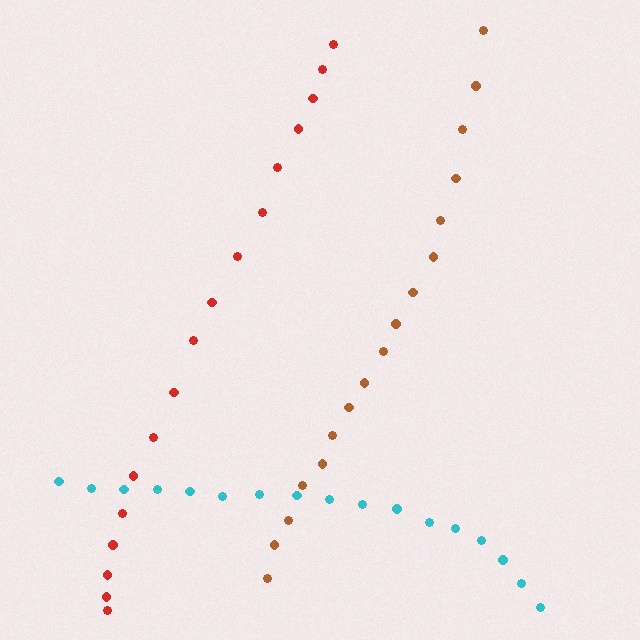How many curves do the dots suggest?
There are 3 distinct paths.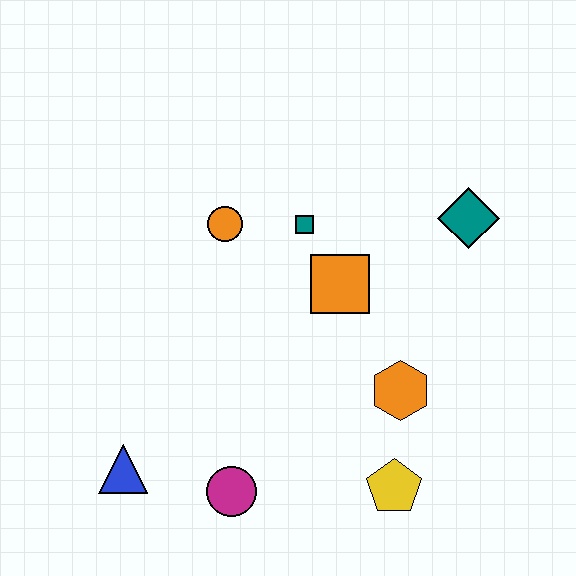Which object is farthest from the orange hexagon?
The blue triangle is farthest from the orange hexagon.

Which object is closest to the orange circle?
The teal square is closest to the orange circle.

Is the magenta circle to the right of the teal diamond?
No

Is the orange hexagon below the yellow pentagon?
No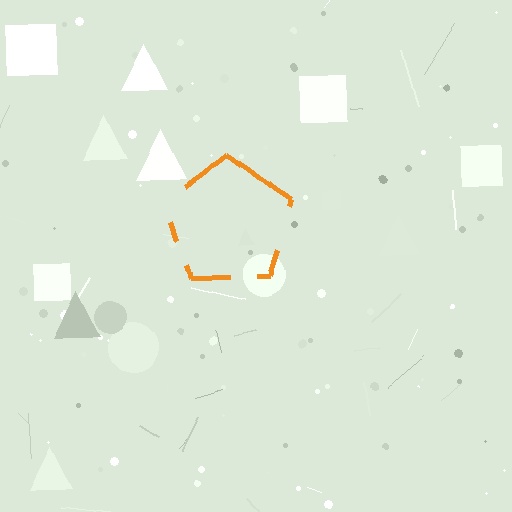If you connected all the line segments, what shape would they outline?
They would outline a pentagon.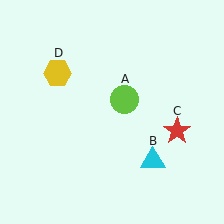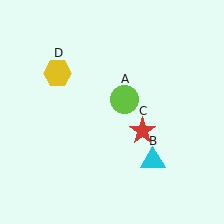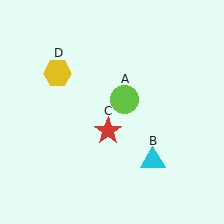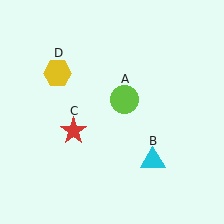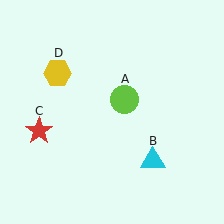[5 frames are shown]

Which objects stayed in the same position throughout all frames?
Lime circle (object A) and cyan triangle (object B) and yellow hexagon (object D) remained stationary.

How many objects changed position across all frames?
1 object changed position: red star (object C).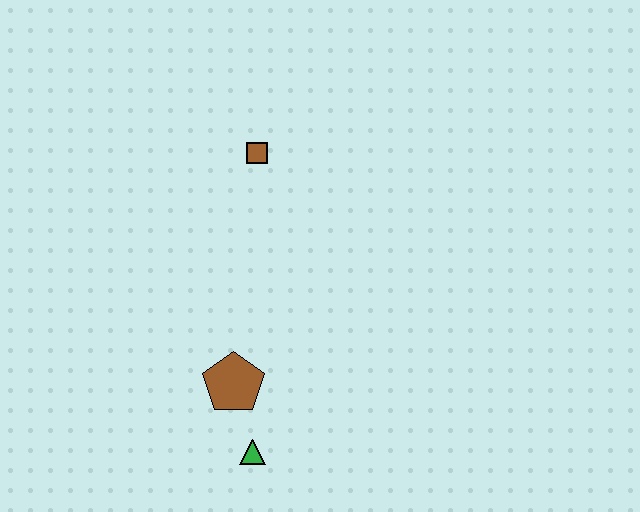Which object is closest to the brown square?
The brown pentagon is closest to the brown square.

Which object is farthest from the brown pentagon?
The brown square is farthest from the brown pentagon.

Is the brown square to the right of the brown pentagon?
Yes